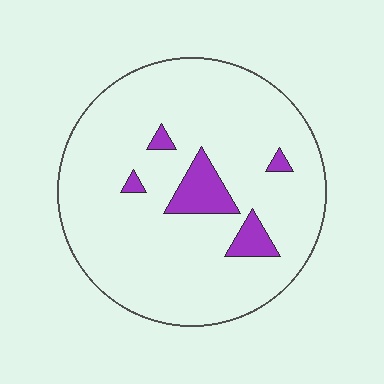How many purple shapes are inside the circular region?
5.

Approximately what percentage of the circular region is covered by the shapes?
Approximately 10%.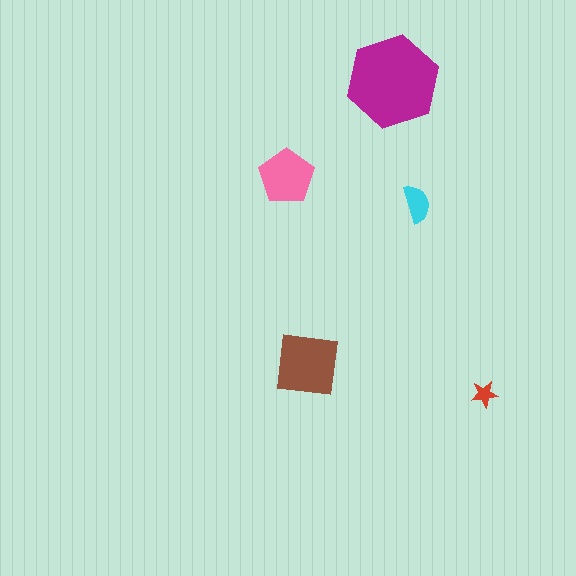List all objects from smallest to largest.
The red star, the cyan semicircle, the pink pentagon, the brown square, the magenta hexagon.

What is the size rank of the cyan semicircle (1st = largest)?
4th.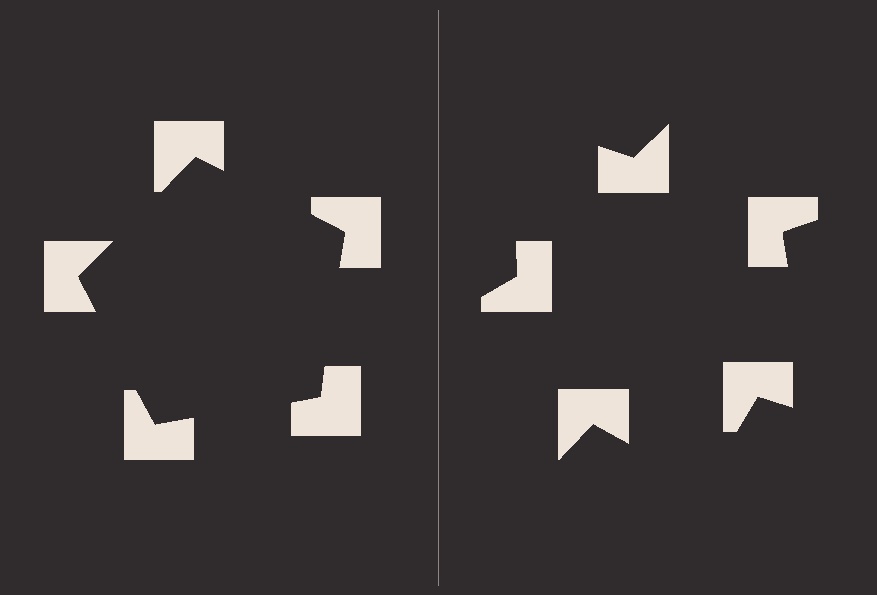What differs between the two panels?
The notched squares are positioned identically on both sides; only the wedge orientations differ. On the left they align to a pentagon; on the right they are misaligned.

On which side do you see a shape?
An illusory pentagon appears on the left side. On the right side the wedge cuts are rotated, so no coherent shape forms.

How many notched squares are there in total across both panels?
10 — 5 on each side.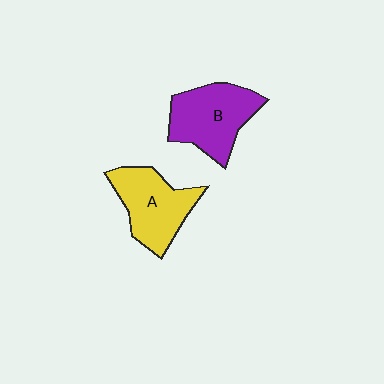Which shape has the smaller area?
Shape A (yellow).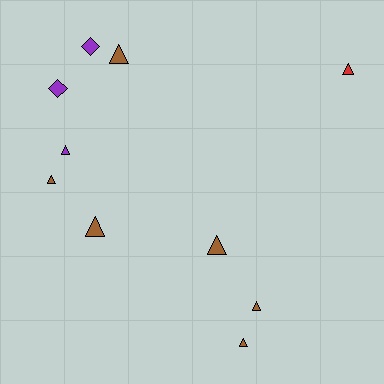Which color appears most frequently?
Brown, with 6 objects.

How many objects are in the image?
There are 10 objects.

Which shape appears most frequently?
Triangle, with 8 objects.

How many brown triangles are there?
There are 6 brown triangles.